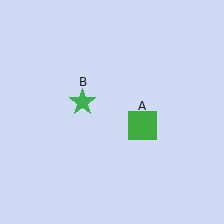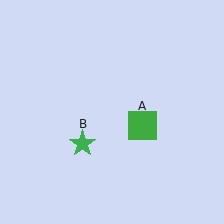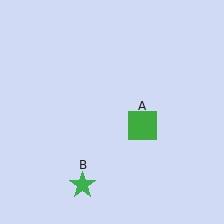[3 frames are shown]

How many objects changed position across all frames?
1 object changed position: green star (object B).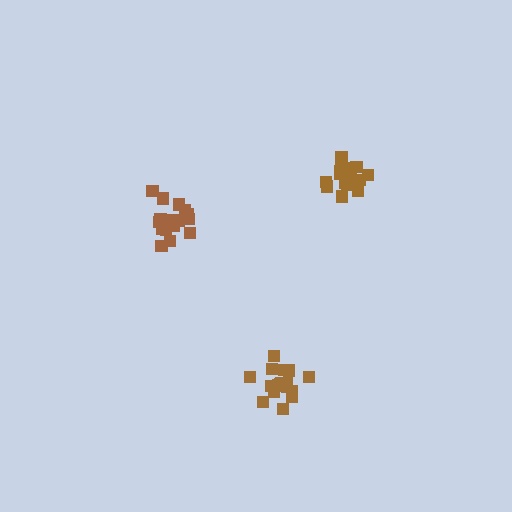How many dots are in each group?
Group 1: 15 dots, Group 2: 17 dots, Group 3: 17 dots (49 total).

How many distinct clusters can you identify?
There are 3 distinct clusters.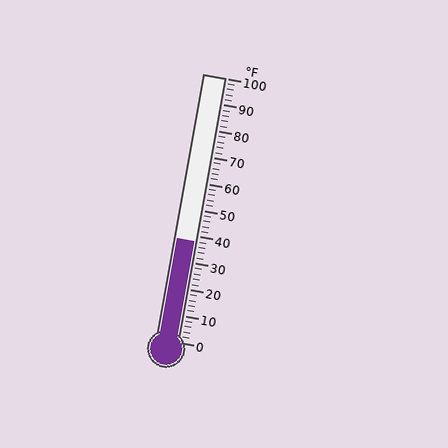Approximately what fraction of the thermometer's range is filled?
The thermometer is filled to approximately 40% of its range.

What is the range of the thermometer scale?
The thermometer scale ranges from 0°F to 100°F.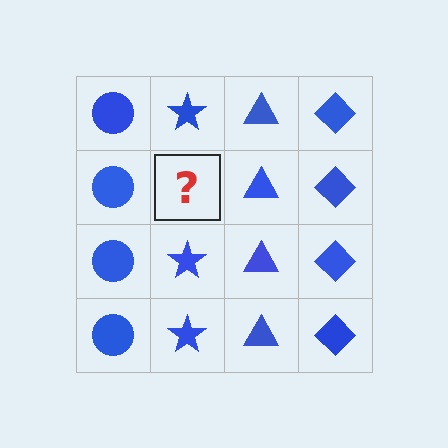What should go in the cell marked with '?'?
The missing cell should contain a blue star.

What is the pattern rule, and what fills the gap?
The rule is that each column has a consistent shape. The gap should be filled with a blue star.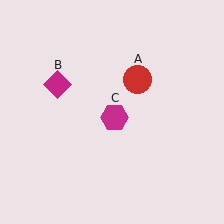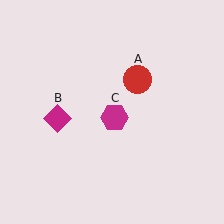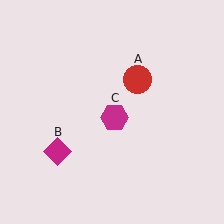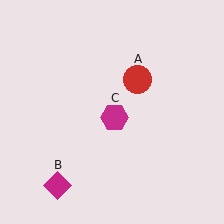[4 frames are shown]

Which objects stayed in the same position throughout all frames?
Red circle (object A) and magenta hexagon (object C) remained stationary.